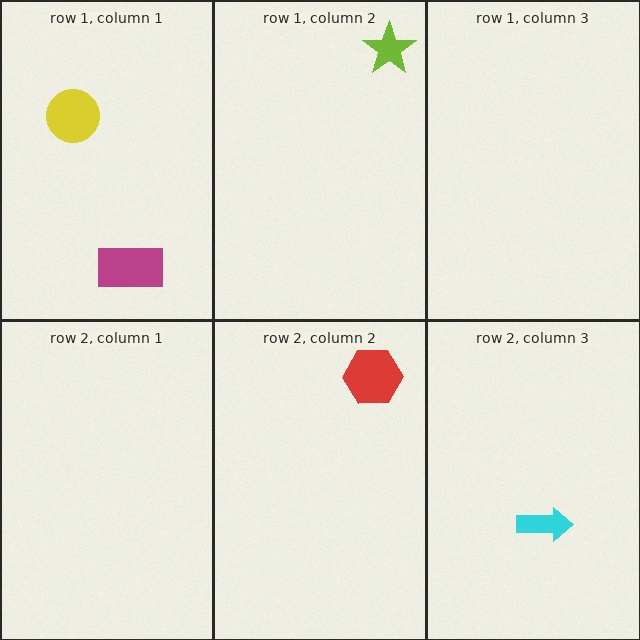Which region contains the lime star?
The row 1, column 2 region.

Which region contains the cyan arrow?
The row 2, column 3 region.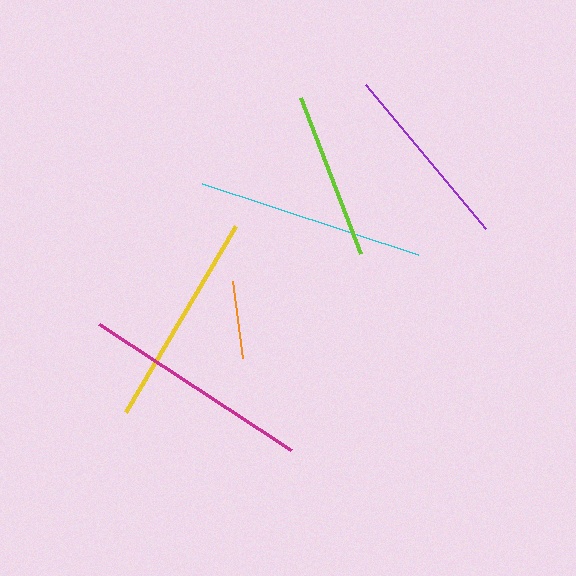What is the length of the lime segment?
The lime segment is approximately 167 pixels long.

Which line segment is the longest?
The magenta line is the longest at approximately 230 pixels.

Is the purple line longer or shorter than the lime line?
The purple line is longer than the lime line.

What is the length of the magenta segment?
The magenta segment is approximately 230 pixels long.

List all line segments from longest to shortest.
From longest to shortest: magenta, cyan, yellow, purple, lime, orange.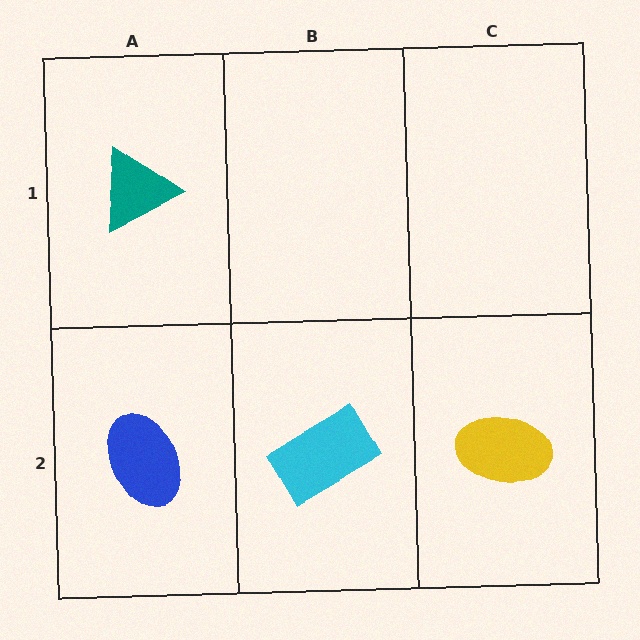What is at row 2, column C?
A yellow ellipse.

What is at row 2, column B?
A cyan rectangle.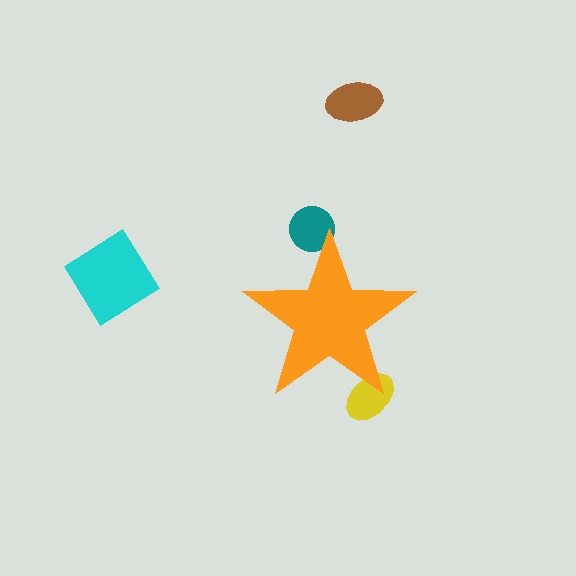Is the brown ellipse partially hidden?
No, the brown ellipse is fully visible.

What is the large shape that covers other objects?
An orange star.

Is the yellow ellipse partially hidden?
Yes, the yellow ellipse is partially hidden behind the orange star.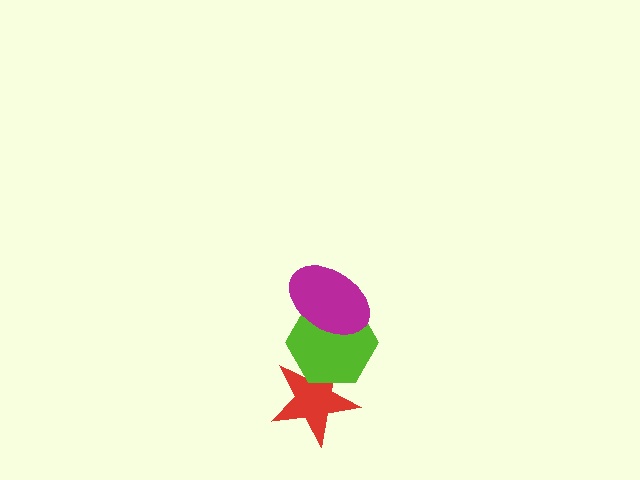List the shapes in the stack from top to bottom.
From top to bottom: the magenta ellipse, the lime hexagon, the red star.